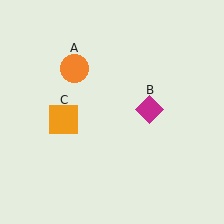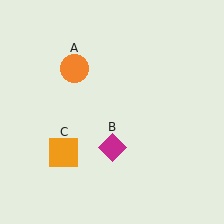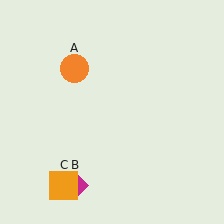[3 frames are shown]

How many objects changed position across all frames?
2 objects changed position: magenta diamond (object B), orange square (object C).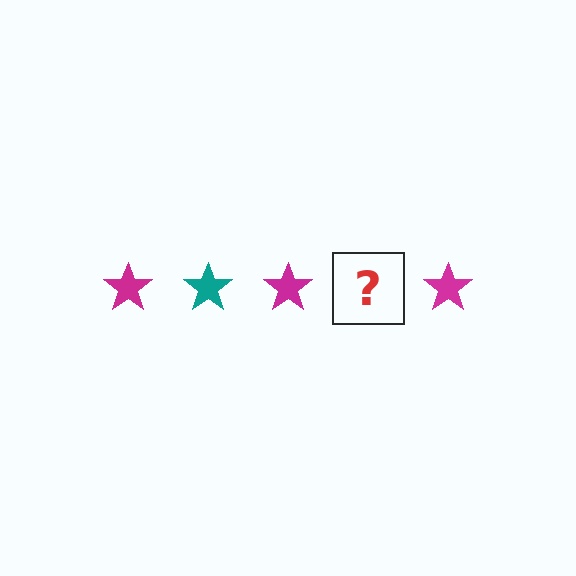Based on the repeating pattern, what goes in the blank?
The blank should be a teal star.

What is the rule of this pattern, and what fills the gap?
The rule is that the pattern cycles through magenta, teal stars. The gap should be filled with a teal star.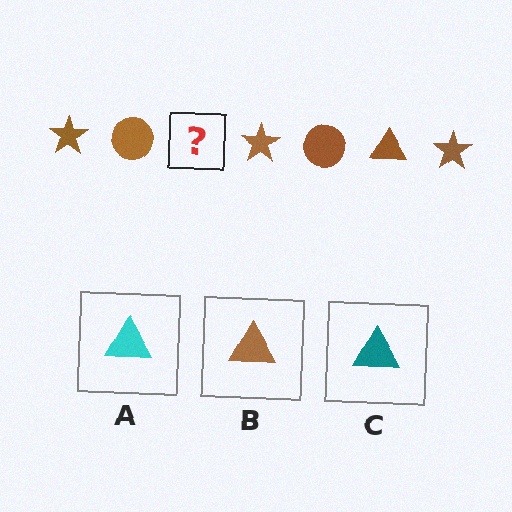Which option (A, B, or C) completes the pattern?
B.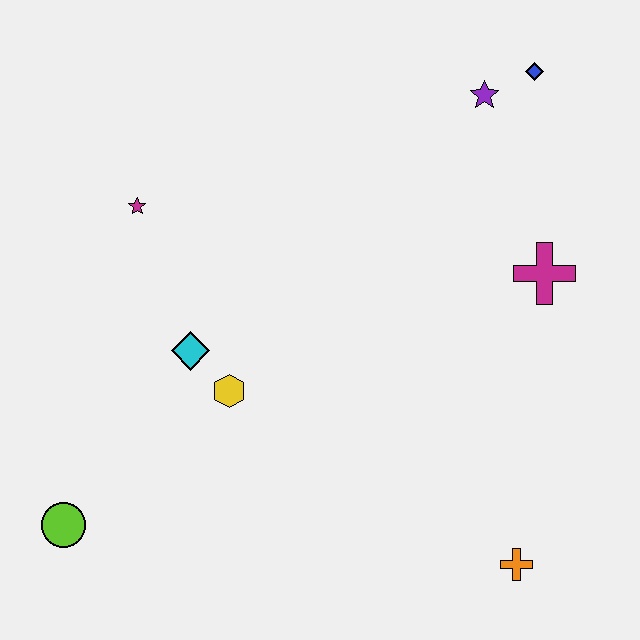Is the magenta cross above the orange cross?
Yes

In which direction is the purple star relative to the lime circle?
The purple star is above the lime circle.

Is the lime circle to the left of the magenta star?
Yes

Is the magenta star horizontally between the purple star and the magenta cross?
No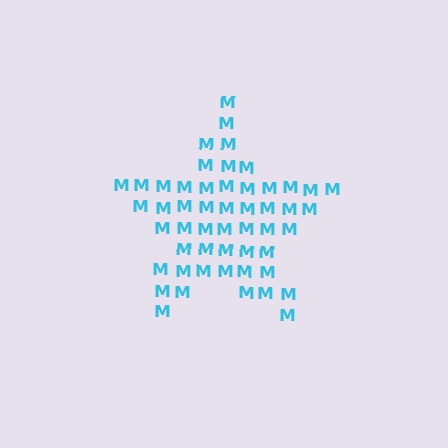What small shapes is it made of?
It is made of small letter M's.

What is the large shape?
The large shape is a star.